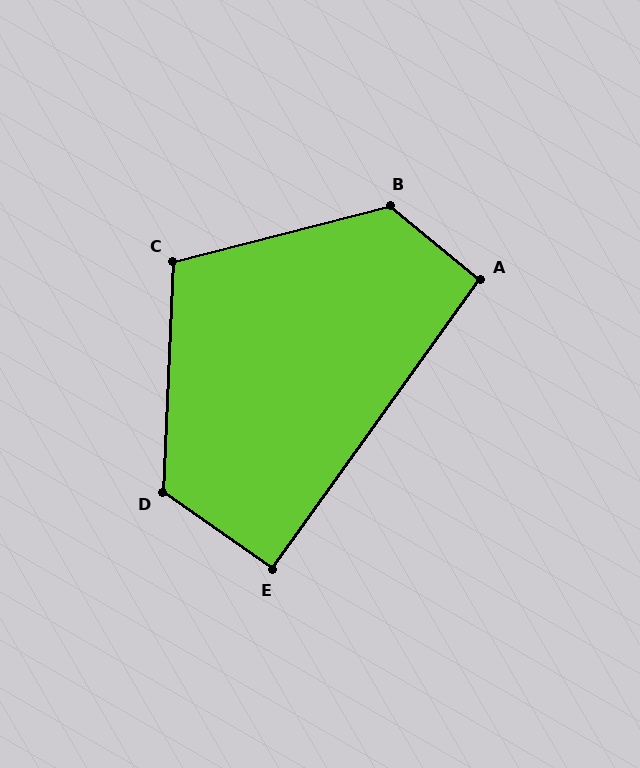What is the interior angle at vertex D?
Approximately 122 degrees (obtuse).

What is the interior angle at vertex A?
Approximately 93 degrees (approximately right).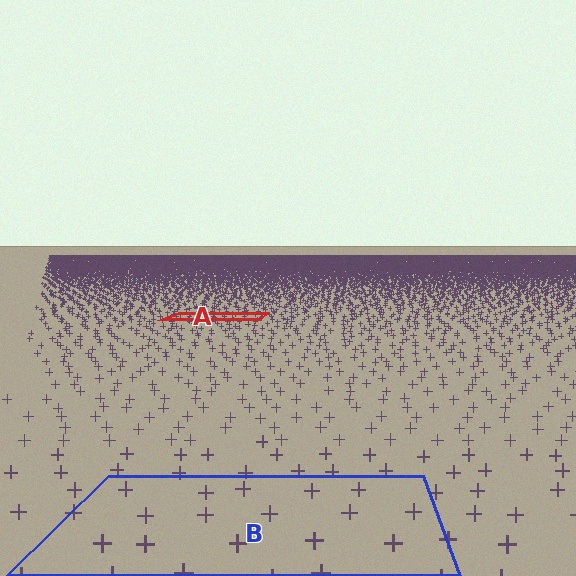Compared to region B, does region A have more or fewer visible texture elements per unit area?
Region A has more texture elements per unit area — they are packed more densely because it is farther away.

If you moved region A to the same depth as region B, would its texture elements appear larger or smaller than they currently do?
They would appear larger. At a closer depth, the same texture elements are projected at a bigger on-screen size.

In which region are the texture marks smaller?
The texture marks are smaller in region A, because it is farther away.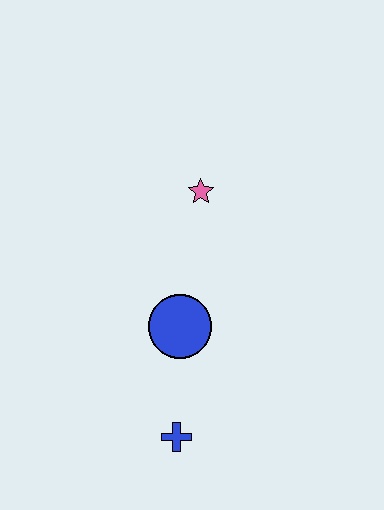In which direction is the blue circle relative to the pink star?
The blue circle is below the pink star.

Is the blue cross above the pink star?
No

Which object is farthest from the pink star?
The blue cross is farthest from the pink star.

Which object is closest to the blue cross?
The blue circle is closest to the blue cross.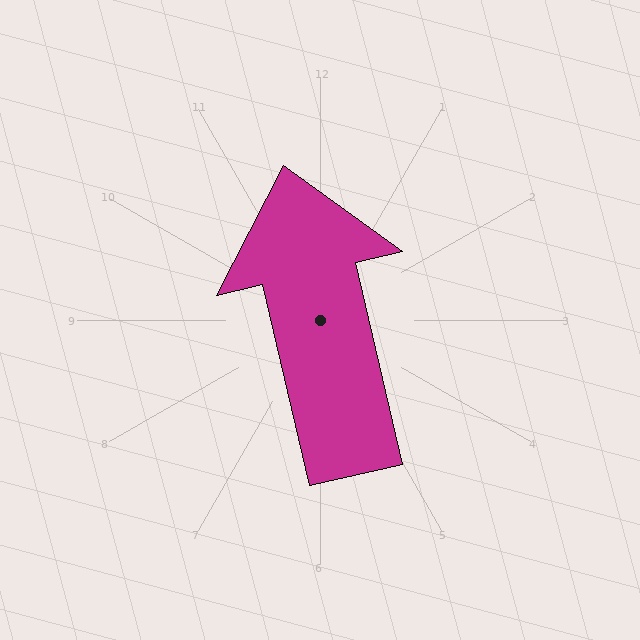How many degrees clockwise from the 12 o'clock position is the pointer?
Approximately 347 degrees.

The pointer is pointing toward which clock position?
Roughly 12 o'clock.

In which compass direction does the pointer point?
North.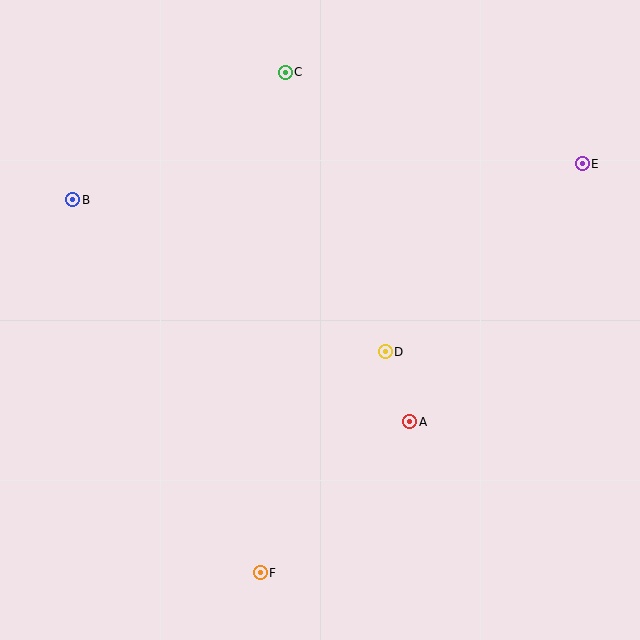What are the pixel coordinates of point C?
Point C is at (285, 72).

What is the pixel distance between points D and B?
The distance between D and B is 347 pixels.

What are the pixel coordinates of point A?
Point A is at (410, 422).